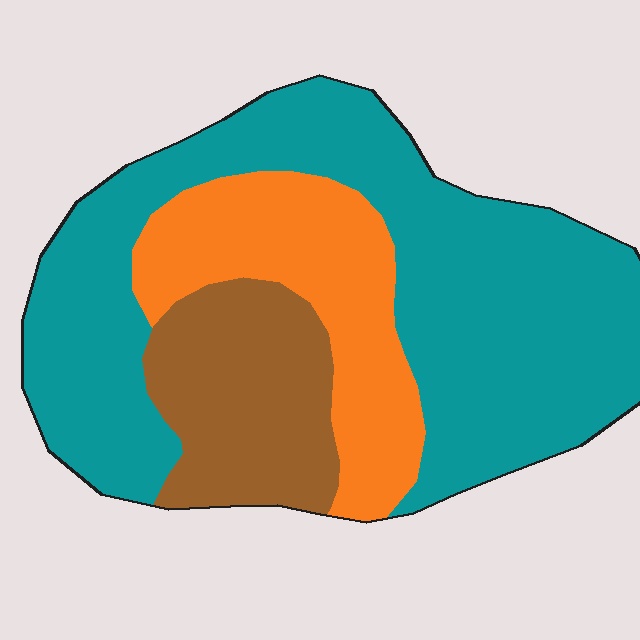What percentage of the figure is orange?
Orange takes up about one quarter (1/4) of the figure.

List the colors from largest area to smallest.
From largest to smallest: teal, orange, brown.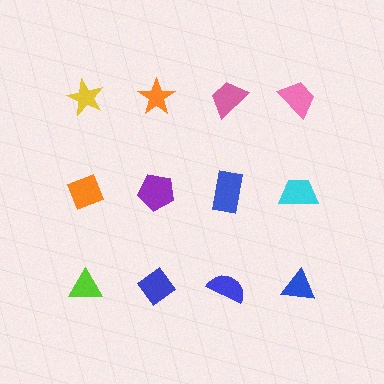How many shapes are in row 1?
4 shapes.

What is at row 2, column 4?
A cyan trapezoid.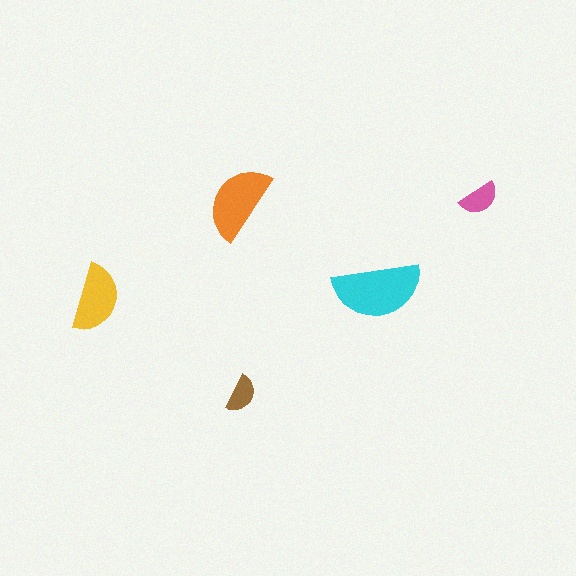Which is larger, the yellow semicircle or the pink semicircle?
The yellow one.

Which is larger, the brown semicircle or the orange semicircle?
The orange one.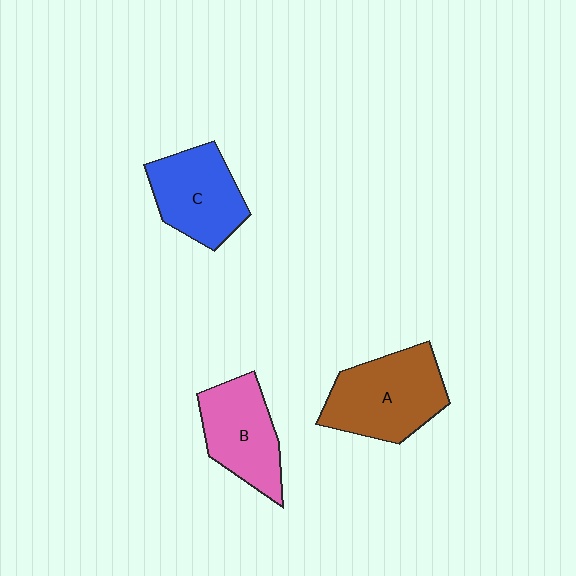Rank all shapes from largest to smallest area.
From largest to smallest: A (brown), C (blue), B (pink).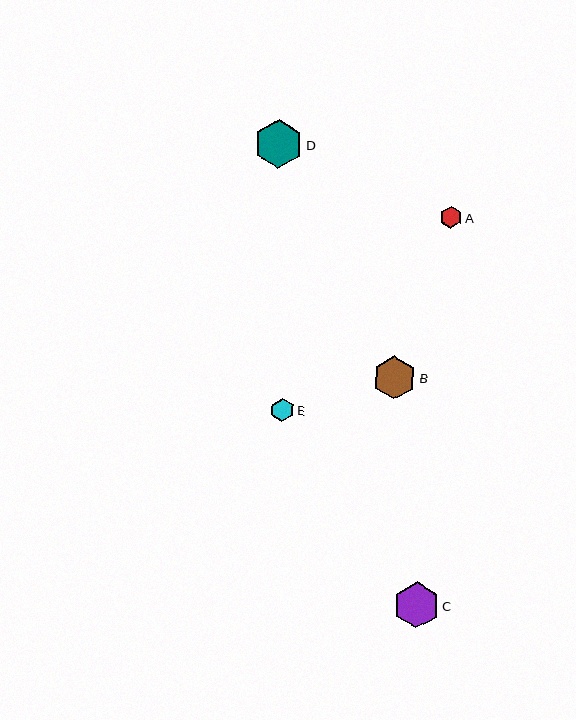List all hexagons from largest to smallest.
From largest to smallest: D, C, B, E, A.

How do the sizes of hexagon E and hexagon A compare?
Hexagon E and hexagon A are approximately the same size.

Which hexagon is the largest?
Hexagon D is the largest with a size of approximately 49 pixels.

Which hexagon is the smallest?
Hexagon A is the smallest with a size of approximately 22 pixels.